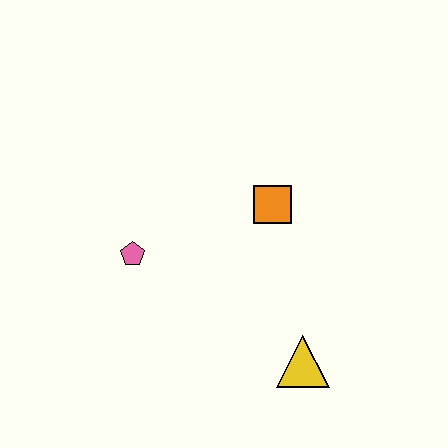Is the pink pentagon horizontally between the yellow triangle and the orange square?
No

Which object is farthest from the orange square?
The yellow triangle is farthest from the orange square.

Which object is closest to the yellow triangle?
The orange square is closest to the yellow triangle.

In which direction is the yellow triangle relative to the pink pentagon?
The yellow triangle is to the right of the pink pentagon.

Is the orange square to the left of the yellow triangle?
Yes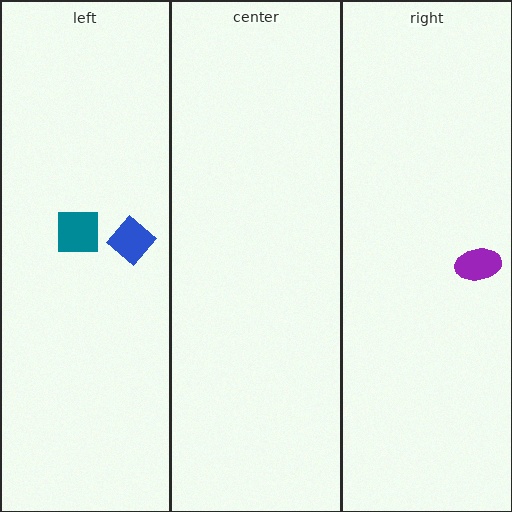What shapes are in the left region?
The blue diamond, the teal square.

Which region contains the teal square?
The left region.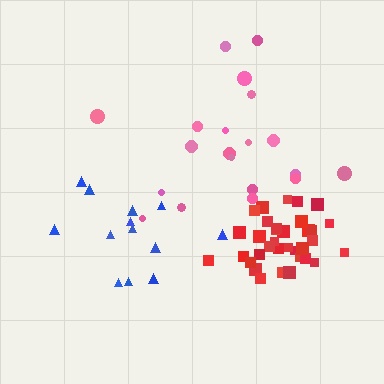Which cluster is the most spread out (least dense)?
Pink.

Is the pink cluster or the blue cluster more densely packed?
Blue.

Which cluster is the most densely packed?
Red.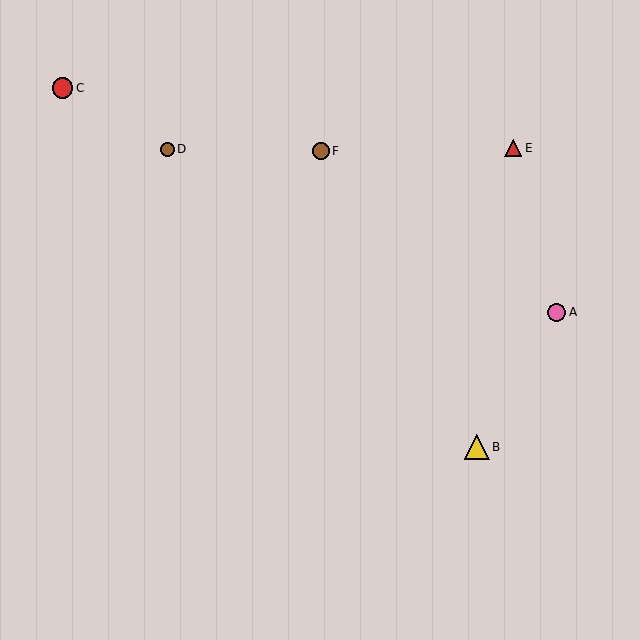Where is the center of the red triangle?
The center of the red triangle is at (513, 148).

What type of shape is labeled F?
Shape F is a brown circle.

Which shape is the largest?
The yellow triangle (labeled B) is the largest.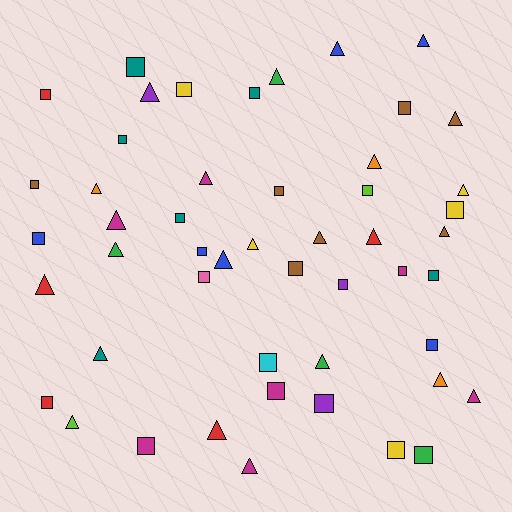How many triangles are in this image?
There are 24 triangles.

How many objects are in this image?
There are 50 objects.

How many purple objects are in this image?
There are 3 purple objects.